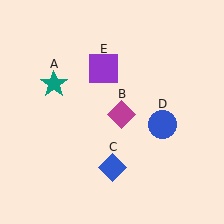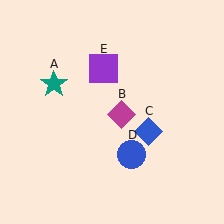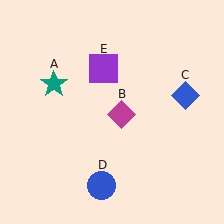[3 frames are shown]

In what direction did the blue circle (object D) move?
The blue circle (object D) moved down and to the left.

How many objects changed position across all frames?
2 objects changed position: blue diamond (object C), blue circle (object D).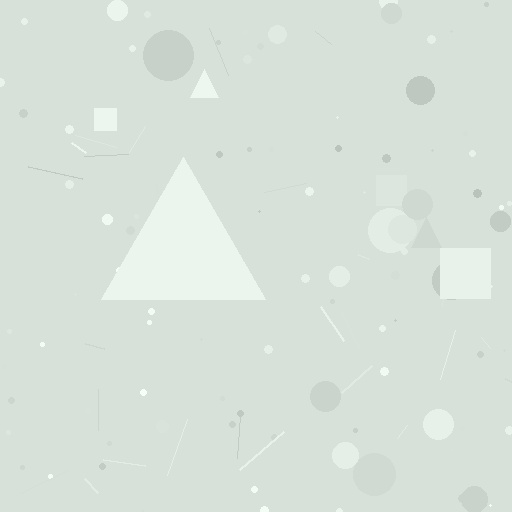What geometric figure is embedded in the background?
A triangle is embedded in the background.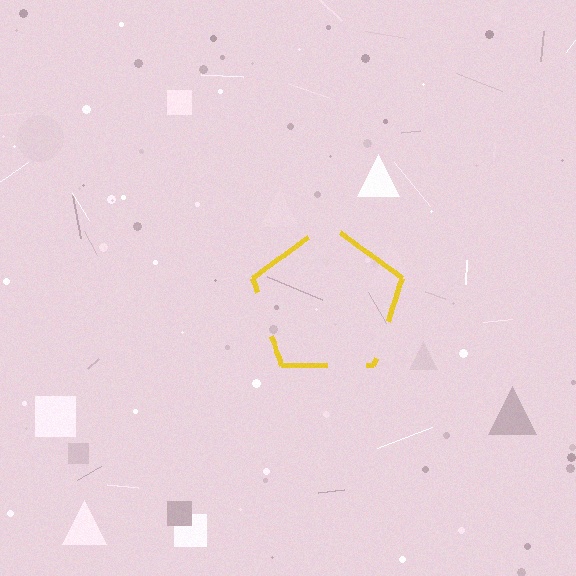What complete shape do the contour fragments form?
The contour fragments form a pentagon.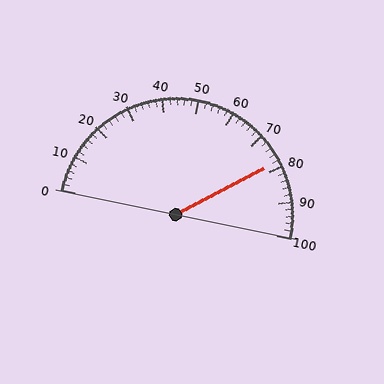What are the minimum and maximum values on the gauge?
The gauge ranges from 0 to 100.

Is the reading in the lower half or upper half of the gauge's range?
The reading is in the upper half of the range (0 to 100).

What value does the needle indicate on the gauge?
The needle indicates approximately 78.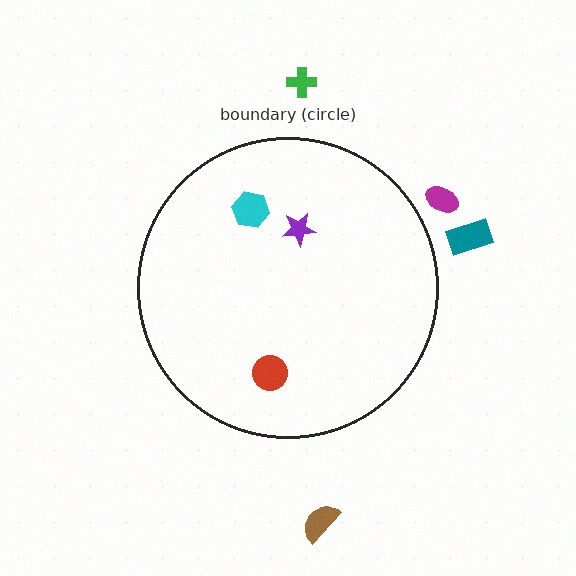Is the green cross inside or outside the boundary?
Outside.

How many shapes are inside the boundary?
3 inside, 4 outside.